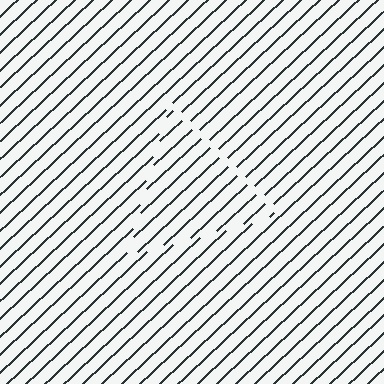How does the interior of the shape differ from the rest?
The interior of the shape contains the same grating, shifted by half a period — the contour is defined by the phase discontinuity where line-ends from the inner and outer gratings abut.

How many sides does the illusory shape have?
3 sides — the line-ends trace a triangle.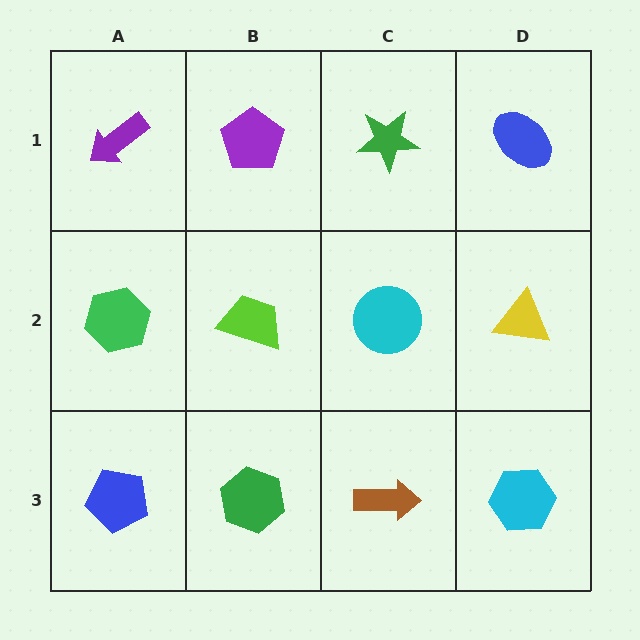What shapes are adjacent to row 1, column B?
A lime trapezoid (row 2, column B), a purple arrow (row 1, column A), a green star (row 1, column C).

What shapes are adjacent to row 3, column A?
A green hexagon (row 2, column A), a green hexagon (row 3, column B).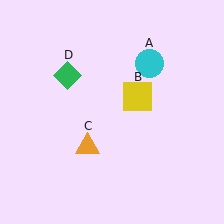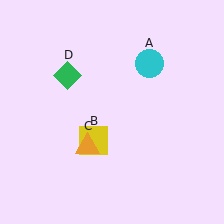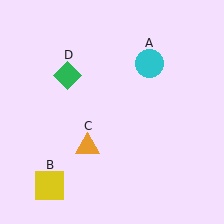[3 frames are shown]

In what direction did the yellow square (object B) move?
The yellow square (object B) moved down and to the left.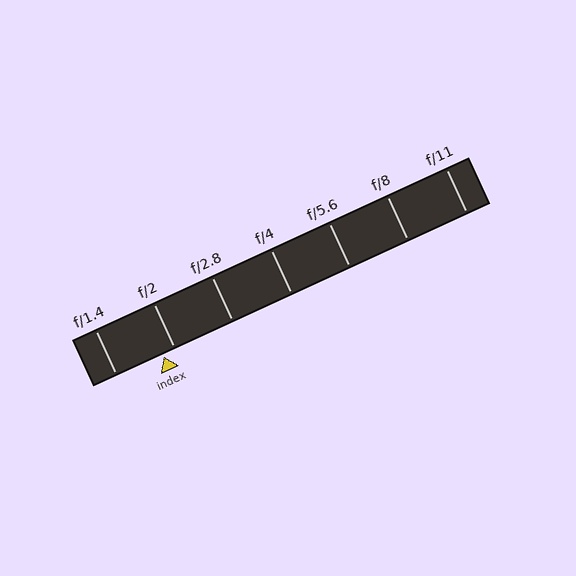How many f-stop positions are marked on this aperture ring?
There are 7 f-stop positions marked.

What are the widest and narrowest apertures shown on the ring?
The widest aperture shown is f/1.4 and the narrowest is f/11.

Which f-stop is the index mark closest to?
The index mark is closest to f/2.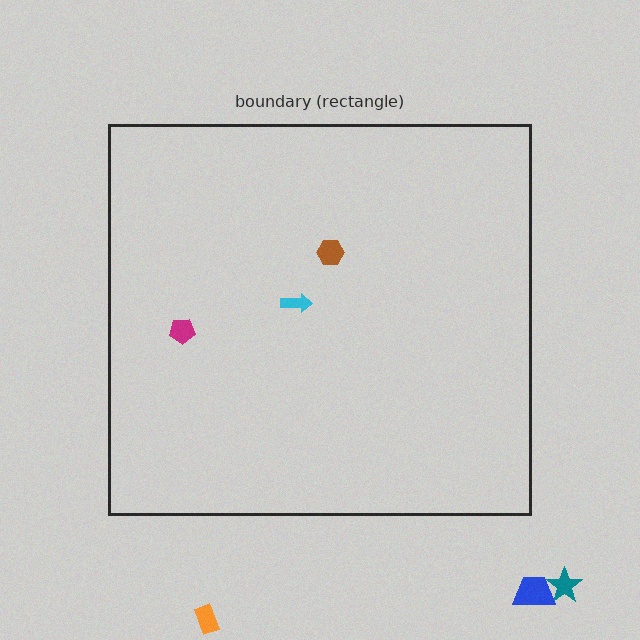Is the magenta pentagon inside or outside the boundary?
Inside.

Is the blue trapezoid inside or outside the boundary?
Outside.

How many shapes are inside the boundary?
3 inside, 3 outside.